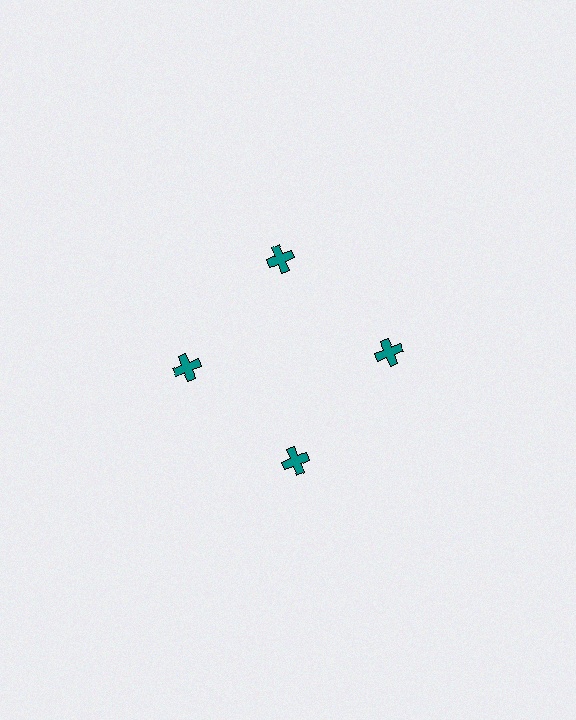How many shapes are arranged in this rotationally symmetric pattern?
There are 4 shapes, arranged in 4 groups of 1.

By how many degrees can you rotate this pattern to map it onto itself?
The pattern maps onto itself every 90 degrees of rotation.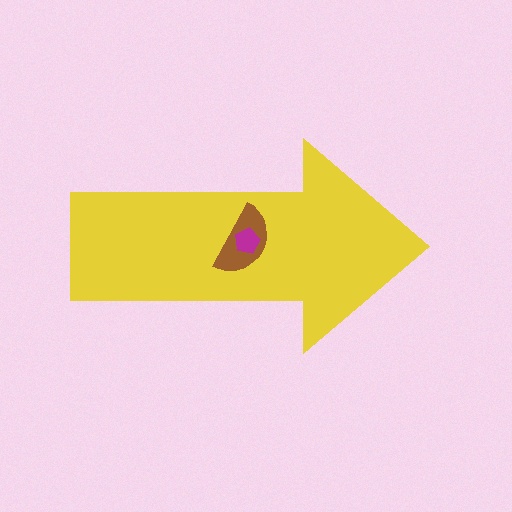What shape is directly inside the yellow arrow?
The brown semicircle.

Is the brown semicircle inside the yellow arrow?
Yes.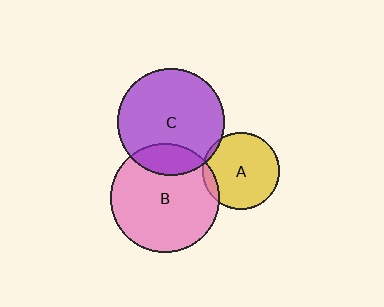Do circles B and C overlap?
Yes.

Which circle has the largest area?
Circle B (pink).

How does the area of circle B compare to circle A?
Approximately 2.0 times.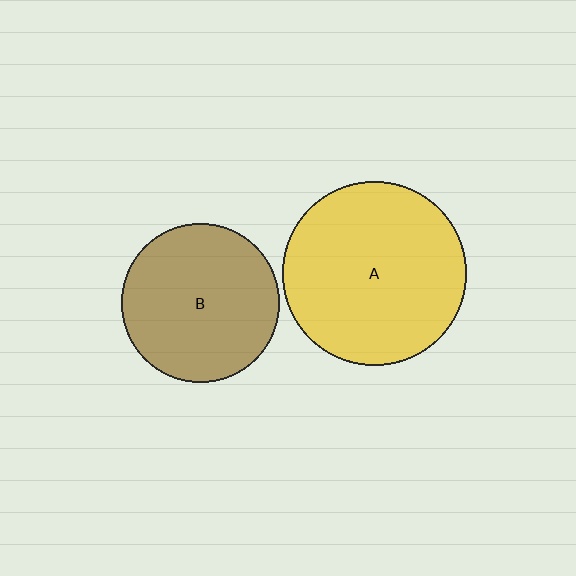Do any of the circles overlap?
No, none of the circles overlap.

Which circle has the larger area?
Circle A (yellow).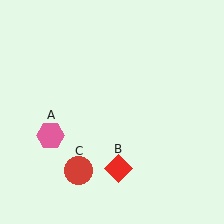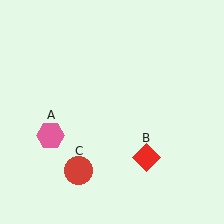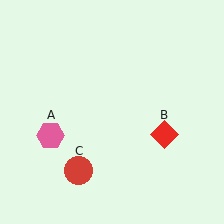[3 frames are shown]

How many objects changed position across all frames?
1 object changed position: red diamond (object B).